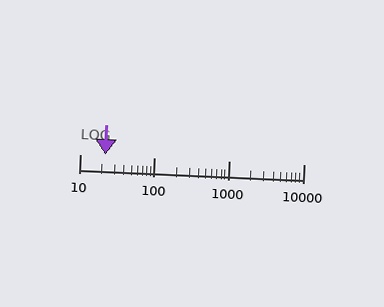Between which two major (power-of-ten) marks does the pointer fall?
The pointer is between 10 and 100.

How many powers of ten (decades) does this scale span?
The scale spans 3 decades, from 10 to 10000.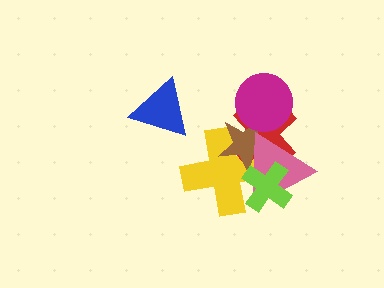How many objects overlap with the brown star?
5 objects overlap with the brown star.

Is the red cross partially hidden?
Yes, it is partially covered by another shape.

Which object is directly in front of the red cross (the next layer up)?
The brown star is directly in front of the red cross.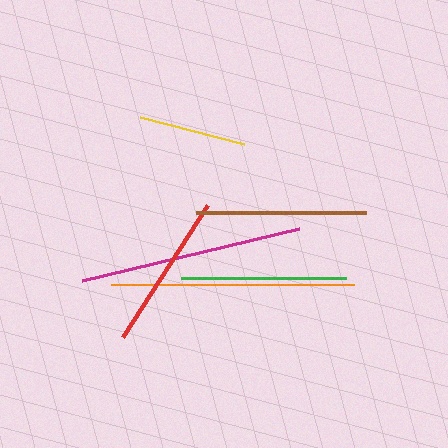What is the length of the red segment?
The red segment is approximately 157 pixels long.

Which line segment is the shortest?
The yellow line is the shortest at approximately 107 pixels.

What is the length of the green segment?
The green segment is approximately 165 pixels long.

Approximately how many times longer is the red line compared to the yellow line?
The red line is approximately 1.5 times the length of the yellow line.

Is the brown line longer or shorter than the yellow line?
The brown line is longer than the yellow line.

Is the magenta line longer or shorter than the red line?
The magenta line is longer than the red line.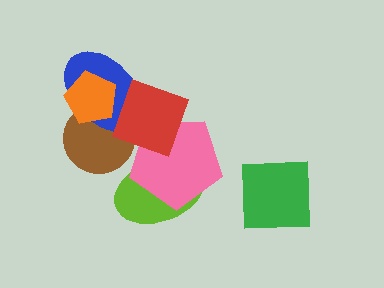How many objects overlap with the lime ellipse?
2 objects overlap with the lime ellipse.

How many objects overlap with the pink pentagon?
2 objects overlap with the pink pentagon.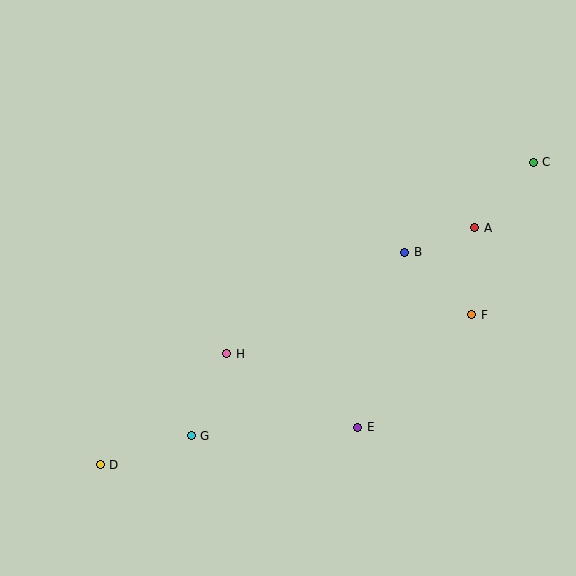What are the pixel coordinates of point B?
Point B is at (405, 252).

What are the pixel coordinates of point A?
Point A is at (475, 228).